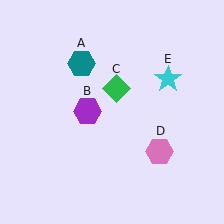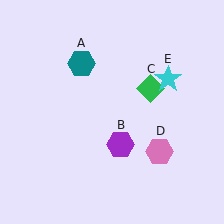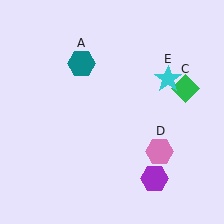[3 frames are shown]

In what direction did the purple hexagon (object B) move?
The purple hexagon (object B) moved down and to the right.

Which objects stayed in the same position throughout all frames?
Teal hexagon (object A) and pink hexagon (object D) and cyan star (object E) remained stationary.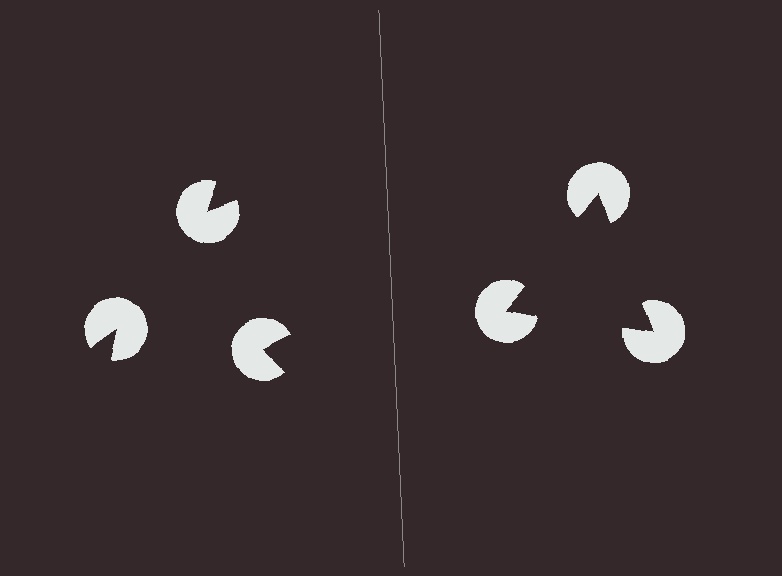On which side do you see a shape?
An illusory triangle appears on the right side. On the left side the wedge cuts are rotated, so no coherent shape forms.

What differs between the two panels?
The pac-man discs are positioned identically on both sides; only the wedge orientations differ. On the right they align to a triangle; on the left they are misaligned.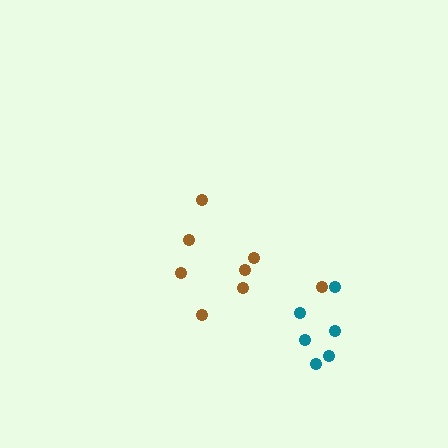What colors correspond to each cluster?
The clusters are colored: teal, brown.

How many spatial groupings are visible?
There are 2 spatial groupings.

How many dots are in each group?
Group 1: 6 dots, Group 2: 8 dots (14 total).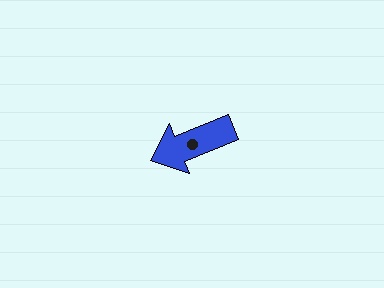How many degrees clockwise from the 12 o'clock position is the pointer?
Approximately 248 degrees.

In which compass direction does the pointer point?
West.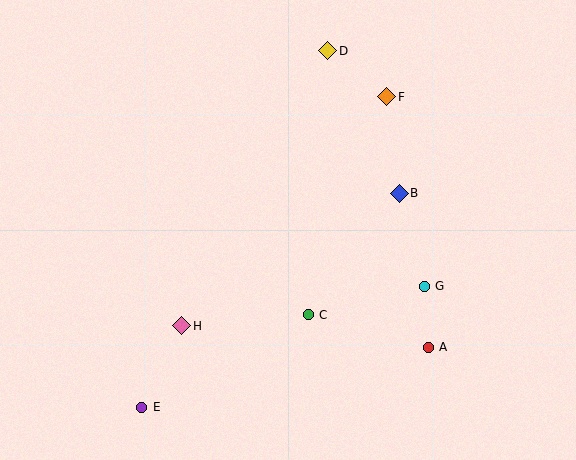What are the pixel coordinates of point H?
Point H is at (182, 326).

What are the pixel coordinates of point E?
Point E is at (142, 407).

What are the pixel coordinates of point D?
Point D is at (328, 51).